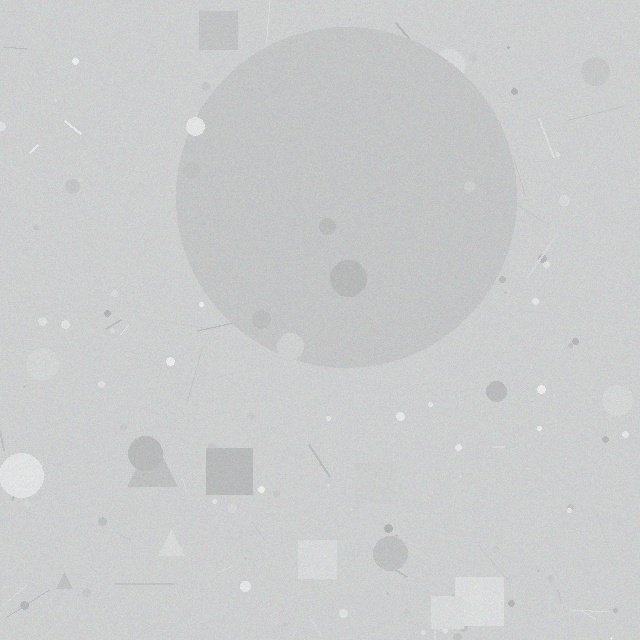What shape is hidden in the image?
A circle is hidden in the image.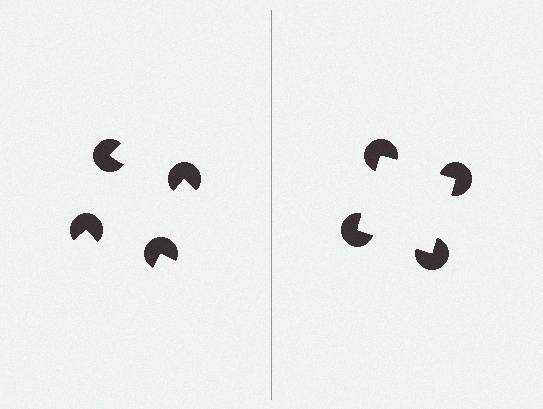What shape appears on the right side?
An illusory square.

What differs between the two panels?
The pac-man discs are positioned identically on both sides; only the wedge orientations differ. On the right they align to a square; on the left they are misaligned.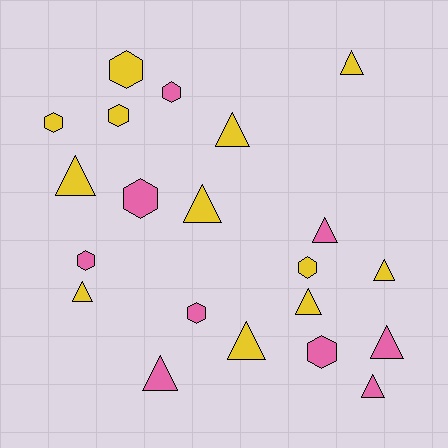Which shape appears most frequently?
Triangle, with 12 objects.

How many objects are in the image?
There are 21 objects.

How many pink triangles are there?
There are 4 pink triangles.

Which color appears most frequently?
Yellow, with 12 objects.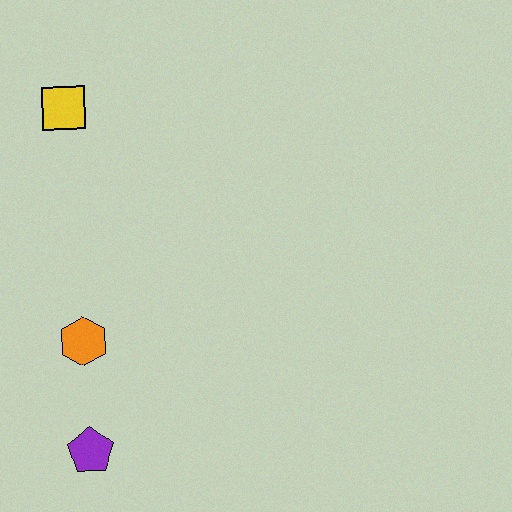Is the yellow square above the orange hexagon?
Yes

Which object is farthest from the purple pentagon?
The yellow square is farthest from the purple pentagon.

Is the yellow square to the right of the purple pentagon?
No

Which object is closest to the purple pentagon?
The orange hexagon is closest to the purple pentagon.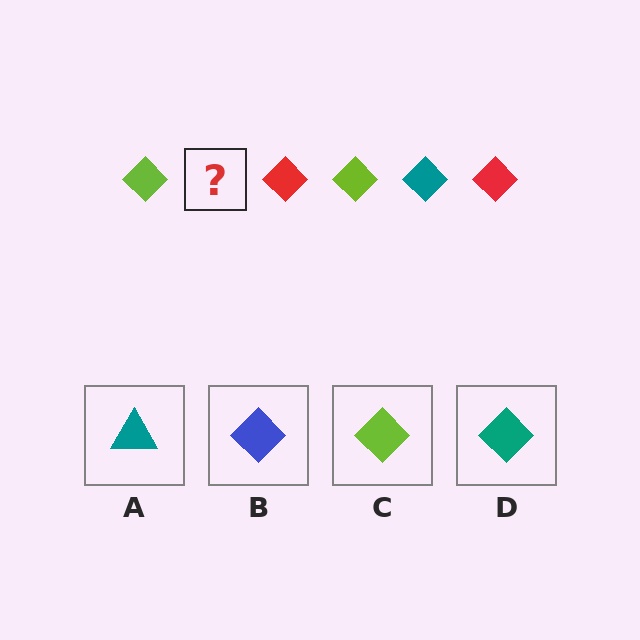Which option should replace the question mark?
Option D.